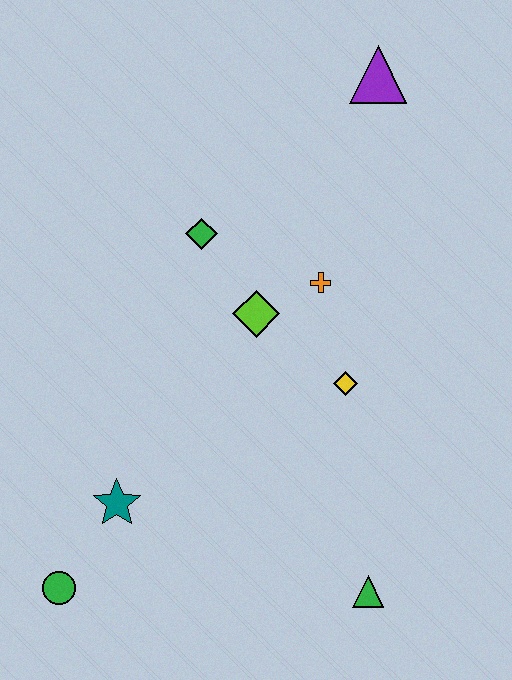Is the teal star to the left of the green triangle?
Yes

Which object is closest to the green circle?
The teal star is closest to the green circle.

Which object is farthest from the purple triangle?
The green circle is farthest from the purple triangle.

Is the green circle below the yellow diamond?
Yes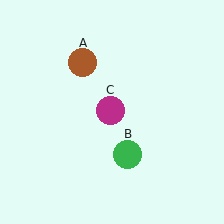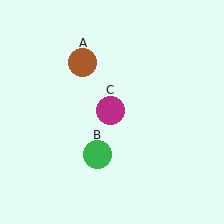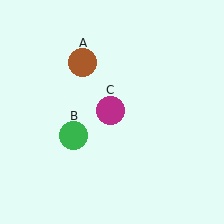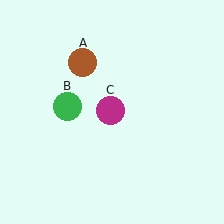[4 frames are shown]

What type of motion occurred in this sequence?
The green circle (object B) rotated clockwise around the center of the scene.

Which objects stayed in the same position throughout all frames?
Brown circle (object A) and magenta circle (object C) remained stationary.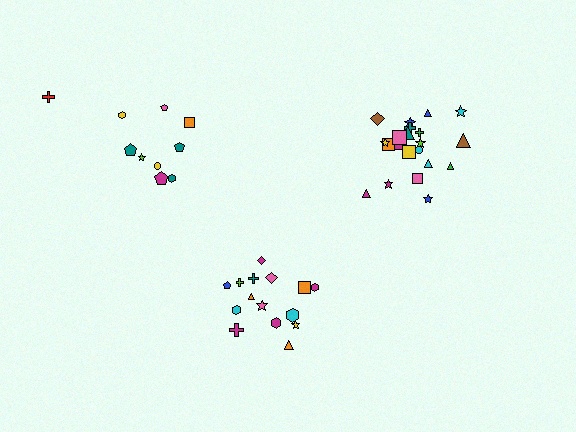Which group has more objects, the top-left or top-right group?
The top-right group.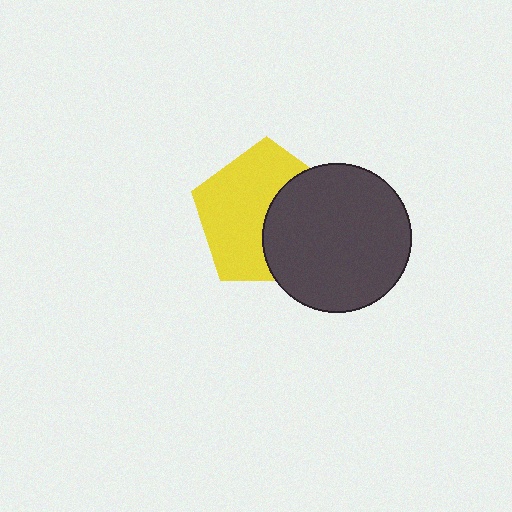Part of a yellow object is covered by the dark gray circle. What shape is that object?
It is a pentagon.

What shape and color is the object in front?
The object in front is a dark gray circle.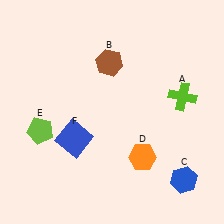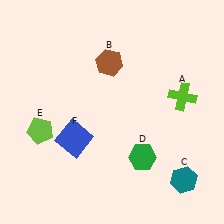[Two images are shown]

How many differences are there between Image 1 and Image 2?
There are 2 differences between the two images.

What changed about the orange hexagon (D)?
In Image 1, D is orange. In Image 2, it changed to green.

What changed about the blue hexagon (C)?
In Image 1, C is blue. In Image 2, it changed to teal.